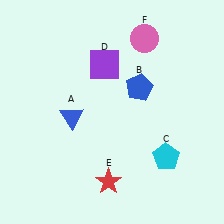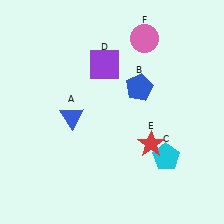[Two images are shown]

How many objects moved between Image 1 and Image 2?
1 object moved between the two images.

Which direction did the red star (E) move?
The red star (E) moved right.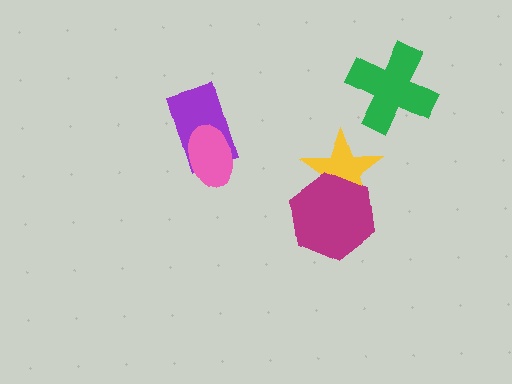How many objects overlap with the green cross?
0 objects overlap with the green cross.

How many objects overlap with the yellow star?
1 object overlaps with the yellow star.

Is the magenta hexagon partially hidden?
No, no other shape covers it.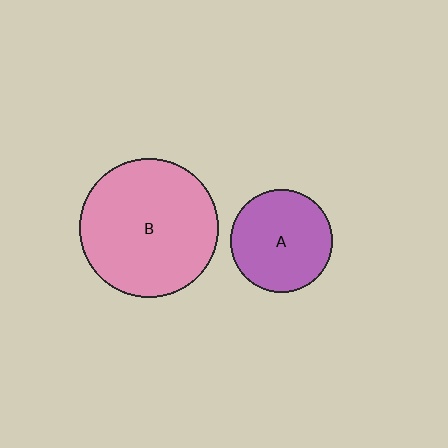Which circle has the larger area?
Circle B (pink).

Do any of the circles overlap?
No, none of the circles overlap.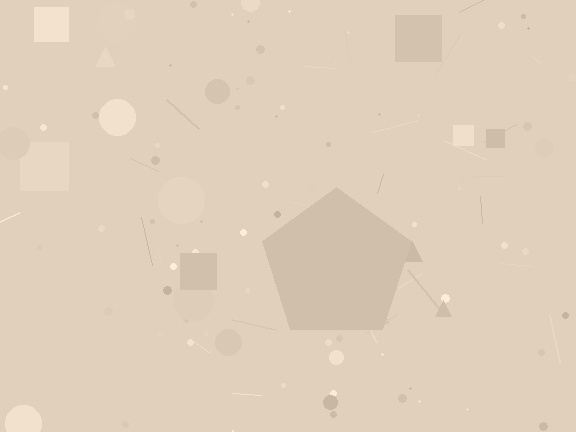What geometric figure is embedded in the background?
A pentagon is embedded in the background.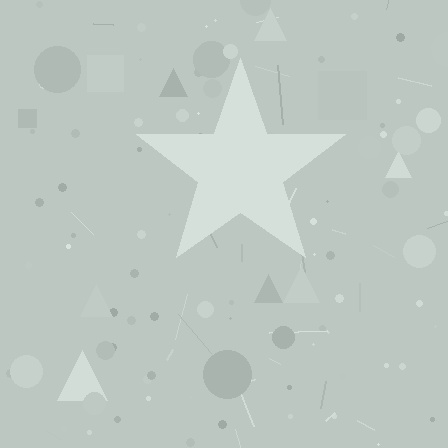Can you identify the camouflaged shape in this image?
The camouflaged shape is a star.